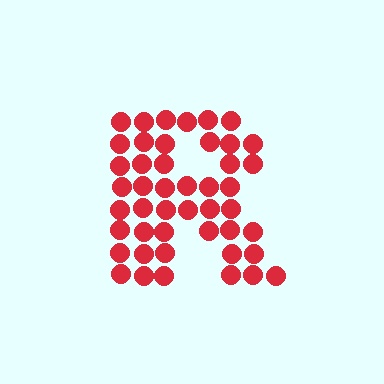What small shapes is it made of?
It is made of small circles.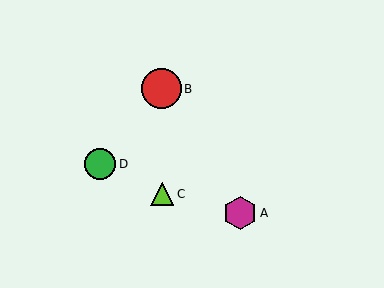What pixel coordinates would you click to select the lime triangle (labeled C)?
Click at (162, 194) to select the lime triangle C.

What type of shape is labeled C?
Shape C is a lime triangle.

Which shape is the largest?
The red circle (labeled B) is the largest.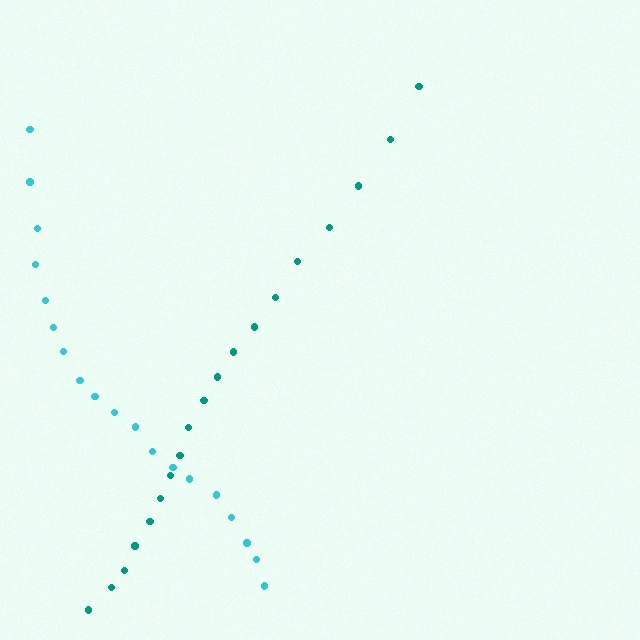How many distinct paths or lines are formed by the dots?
There are 2 distinct paths.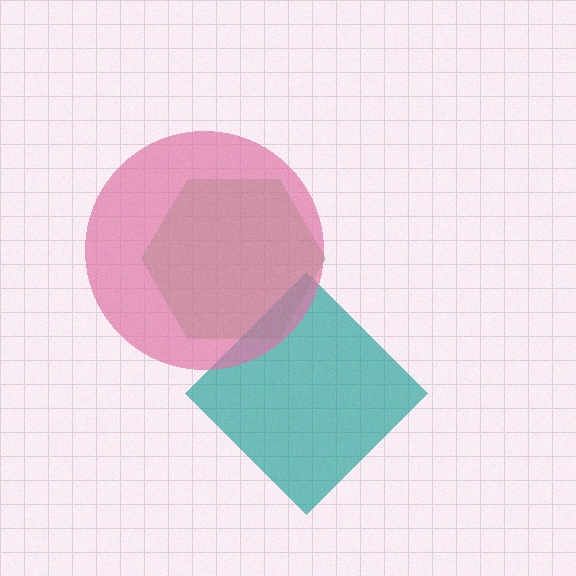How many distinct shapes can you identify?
There are 3 distinct shapes: a green hexagon, a teal diamond, a pink circle.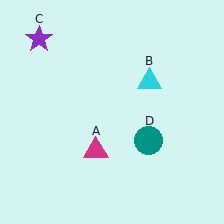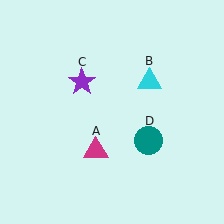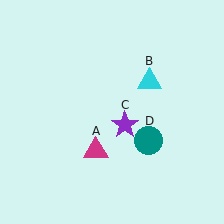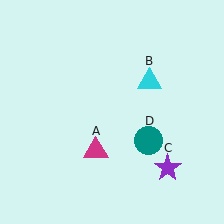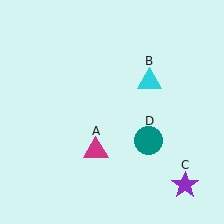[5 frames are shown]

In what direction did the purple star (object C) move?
The purple star (object C) moved down and to the right.